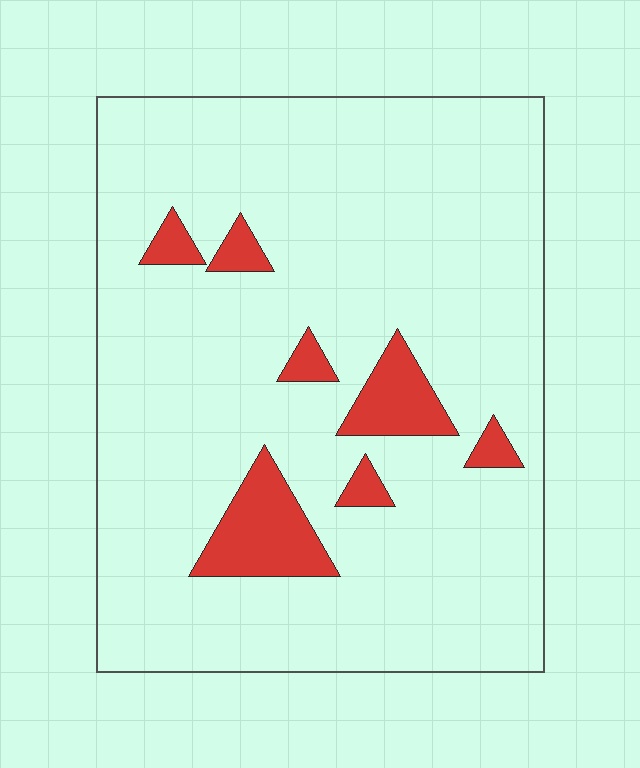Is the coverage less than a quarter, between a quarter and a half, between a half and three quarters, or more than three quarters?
Less than a quarter.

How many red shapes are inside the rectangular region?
7.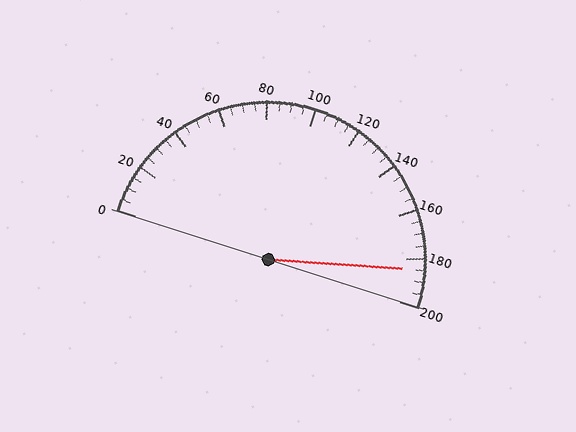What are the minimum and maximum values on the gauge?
The gauge ranges from 0 to 200.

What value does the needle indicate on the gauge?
The needle indicates approximately 185.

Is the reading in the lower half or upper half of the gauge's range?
The reading is in the upper half of the range (0 to 200).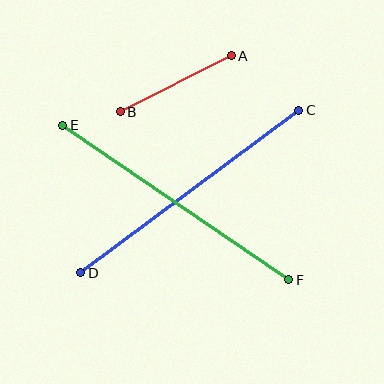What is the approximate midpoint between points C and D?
The midpoint is at approximately (190, 191) pixels.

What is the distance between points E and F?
The distance is approximately 274 pixels.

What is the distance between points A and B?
The distance is approximately 125 pixels.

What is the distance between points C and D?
The distance is approximately 272 pixels.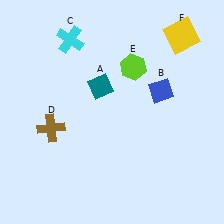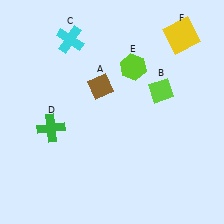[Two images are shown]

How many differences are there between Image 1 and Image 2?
There are 3 differences between the two images.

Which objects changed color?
A changed from teal to brown. B changed from blue to lime. D changed from brown to green.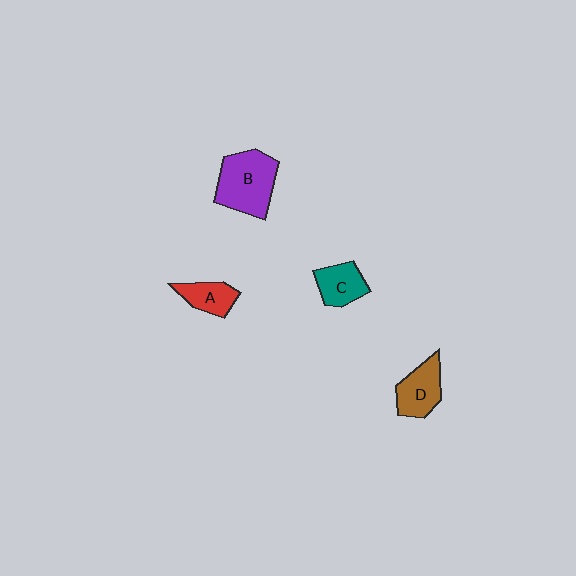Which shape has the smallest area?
Shape A (red).